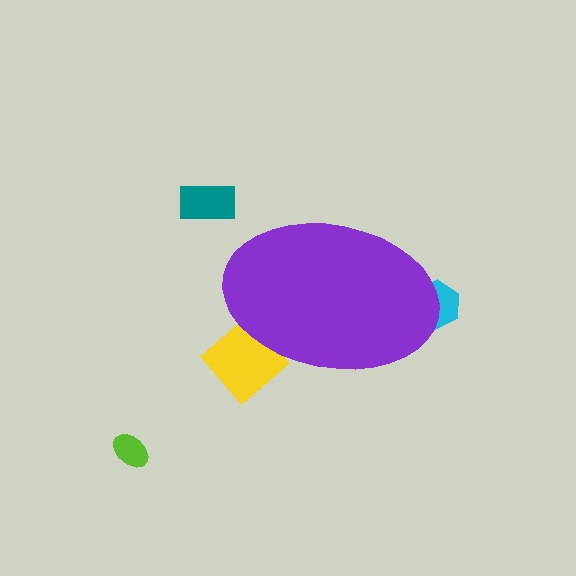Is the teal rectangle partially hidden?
No, the teal rectangle is fully visible.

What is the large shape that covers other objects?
A purple ellipse.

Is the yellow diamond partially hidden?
Yes, the yellow diamond is partially hidden behind the purple ellipse.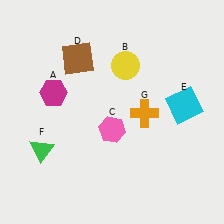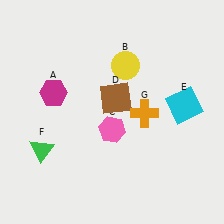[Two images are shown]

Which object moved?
The brown square (D) moved down.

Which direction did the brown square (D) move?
The brown square (D) moved down.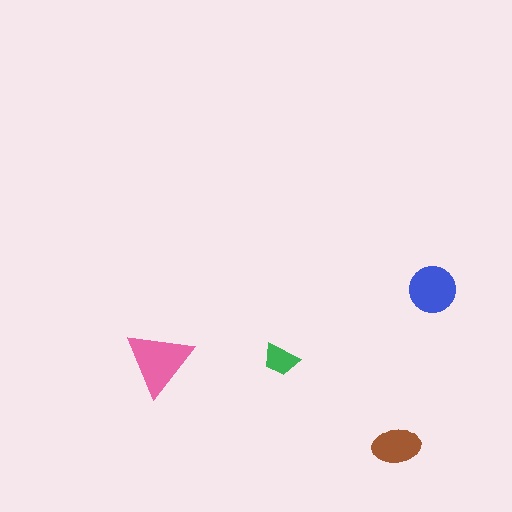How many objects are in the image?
There are 4 objects in the image.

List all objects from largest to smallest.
The pink triangle, the blue circle, the brown ellipse, the green trapezoid.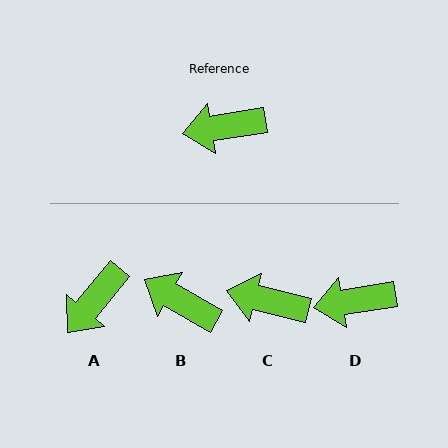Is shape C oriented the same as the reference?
No, it is off by about 23 degrees.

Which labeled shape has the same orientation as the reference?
D.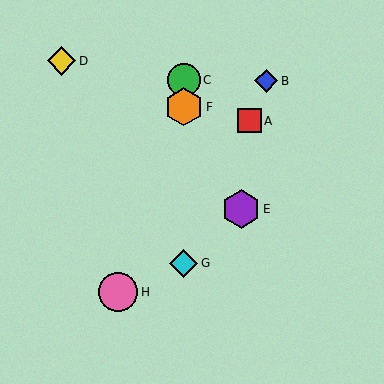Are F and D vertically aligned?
No, F is at x≈184 and D is at x≈62.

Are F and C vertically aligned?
Yes, both are at x≈184.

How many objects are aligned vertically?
3 objects (C, F, G) are aligned vertically.